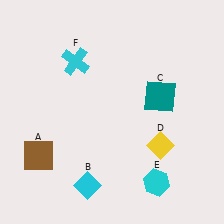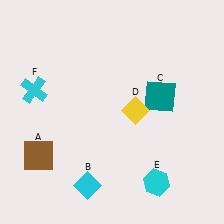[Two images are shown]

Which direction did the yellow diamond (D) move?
The yellow diamond (D) moved up.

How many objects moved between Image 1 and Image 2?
2 objects moved between the two images.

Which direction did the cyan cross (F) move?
The cyan cross (F) moved left.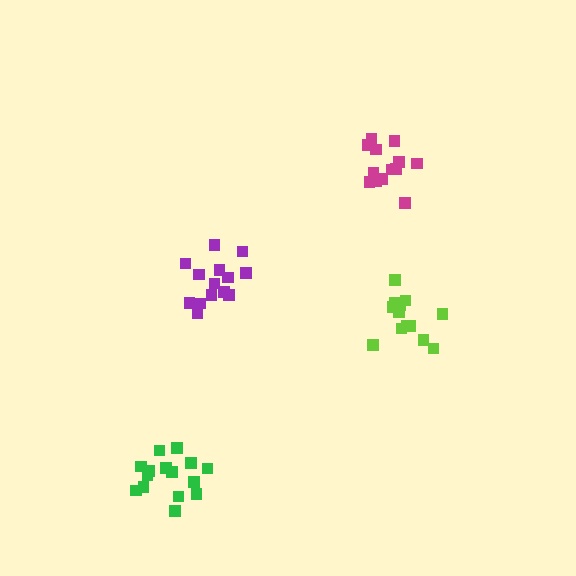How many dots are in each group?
Group 1: 15 dots, Group 2: 13 dots, Group 3: 13 dots, Group 4: 14 dots (55 total).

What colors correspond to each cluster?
The clusters are colored: green, magenta, lime, purple.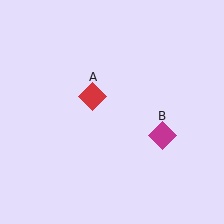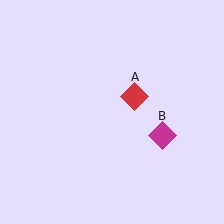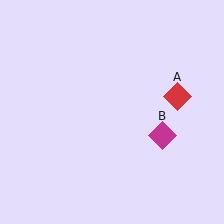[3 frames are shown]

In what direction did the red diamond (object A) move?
The red diamond (object A) moved right.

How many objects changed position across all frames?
1 object changed position: red diamond (object A).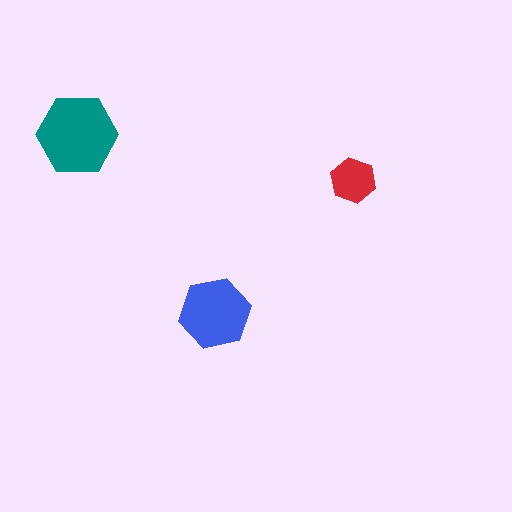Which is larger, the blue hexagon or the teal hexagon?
The teal one.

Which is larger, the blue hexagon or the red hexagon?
The blue one.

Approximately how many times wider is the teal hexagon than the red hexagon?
About 2 times wider.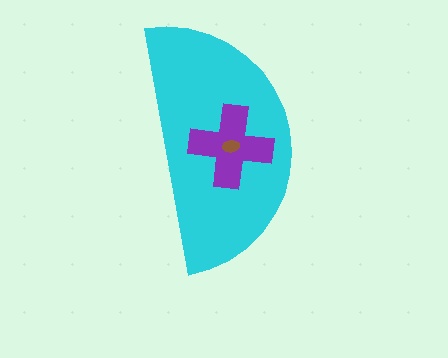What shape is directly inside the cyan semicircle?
The purple cross.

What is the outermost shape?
The cyan semicircle.